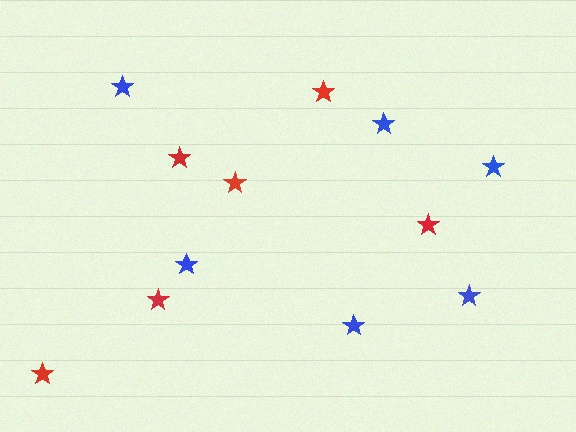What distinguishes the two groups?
There are 2 groups: one group of blue stars (6) and one group of red stars (6).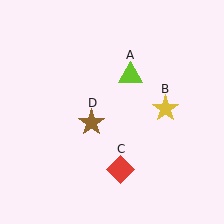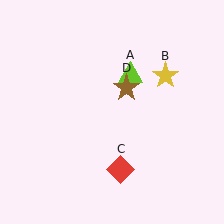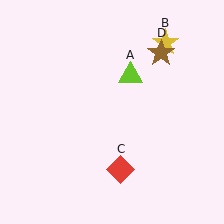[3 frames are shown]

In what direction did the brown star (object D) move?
The brown star (object D) moved up and to the right.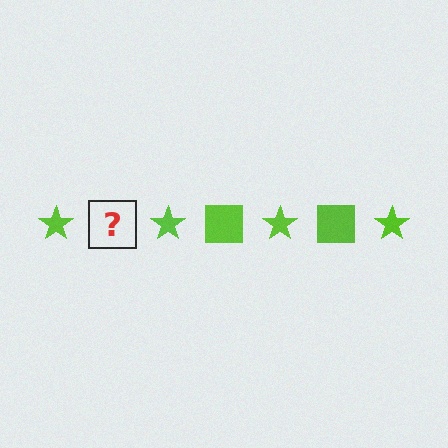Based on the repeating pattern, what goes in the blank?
The blank should be a lime square.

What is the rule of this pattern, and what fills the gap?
The rule is that the pattern cycles through star, square shapes in lime. The gap should be filled with a lime square.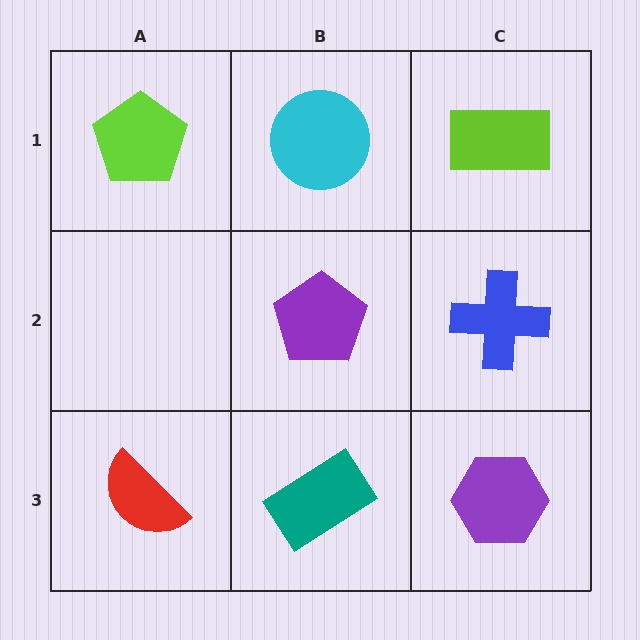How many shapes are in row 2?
2 shapes.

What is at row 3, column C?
A purple hexagon.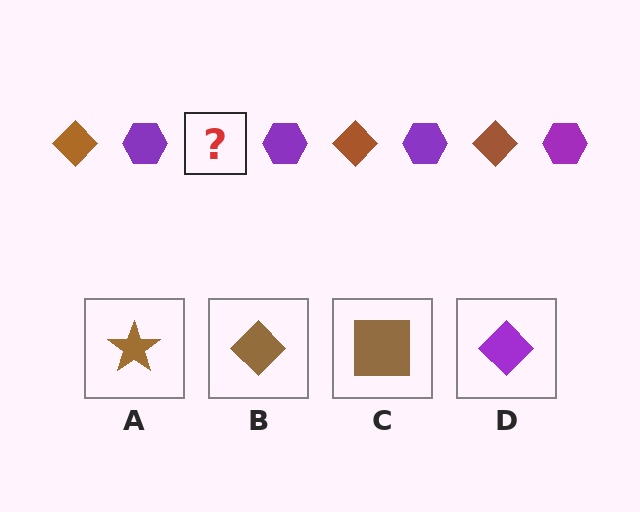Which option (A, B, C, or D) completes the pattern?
B.